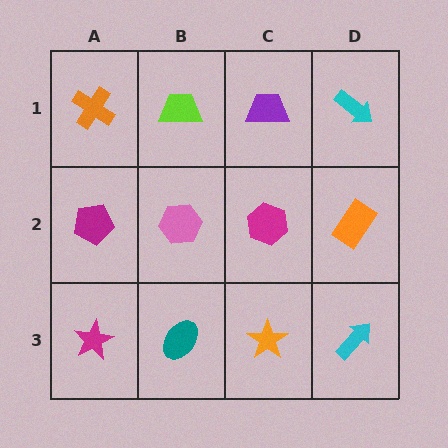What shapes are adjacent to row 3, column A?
A magenta pentagon (row 2, column A), a teal ellipse (row 3, column B).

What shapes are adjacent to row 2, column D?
A cyan arrow (row 1, column D), a cyan arrow (row 3, column D), a magenta hexagon (row 2, column C).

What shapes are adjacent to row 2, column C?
A purple trapezoid (row 1, column C), an orange star (row 3, column C), a pink hexagon (row 2, column B), an orange rectangle (row 2, column D).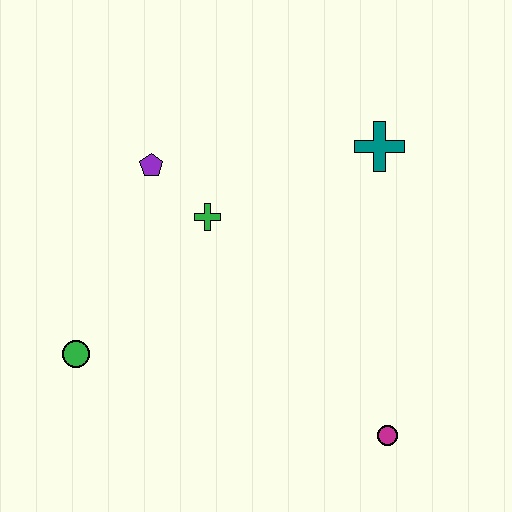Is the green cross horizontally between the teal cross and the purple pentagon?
Yes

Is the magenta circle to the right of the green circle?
Yes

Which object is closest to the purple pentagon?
The green cross is closest to the purple pentagon.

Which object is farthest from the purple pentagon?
The magenta circle is farthest from the purple pentagon.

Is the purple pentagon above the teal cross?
No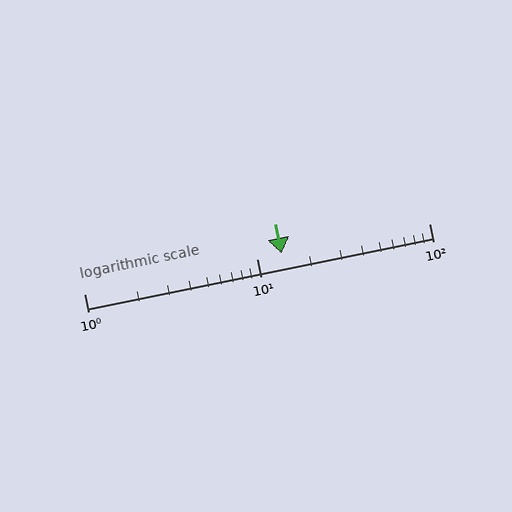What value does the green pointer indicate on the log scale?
The pointer indicates approximately 14.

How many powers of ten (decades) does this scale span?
The scale spans 2 decades, from 1 to 100.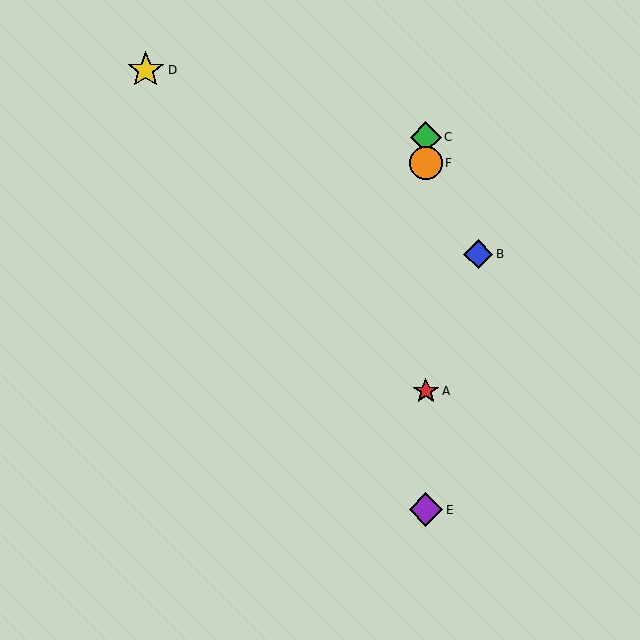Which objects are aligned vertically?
Objects A, C, E, F are aligned vertically.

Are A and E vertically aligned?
Yes, both are at x≈426.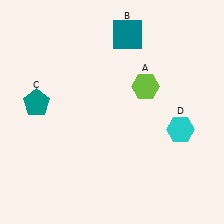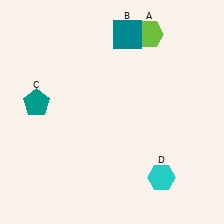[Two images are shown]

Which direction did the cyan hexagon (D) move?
The cyan hexagon (D) moved down.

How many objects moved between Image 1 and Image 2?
2 objects moved between the two images.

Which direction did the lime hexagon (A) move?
The lime hexagon (A) moved up.